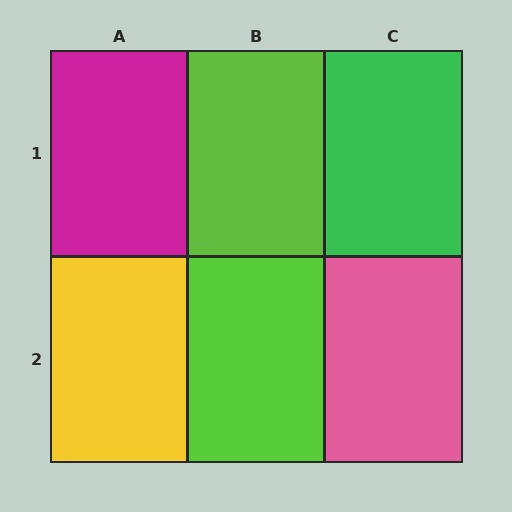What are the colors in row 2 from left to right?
Yellow, lime, pink.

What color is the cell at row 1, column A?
Magenta.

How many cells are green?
1 cell is green.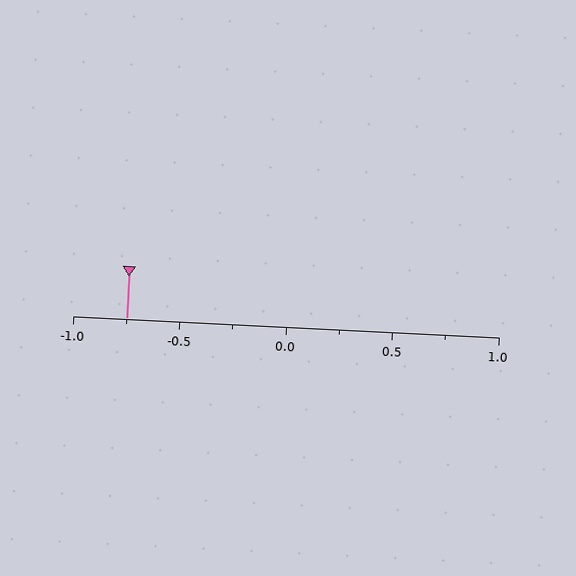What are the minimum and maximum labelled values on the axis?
The axis runs from -1.0 to 1.0.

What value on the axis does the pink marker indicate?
The marker indicates approximately -0.75.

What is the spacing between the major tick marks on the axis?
The major ticks are spaced 0.5 apart.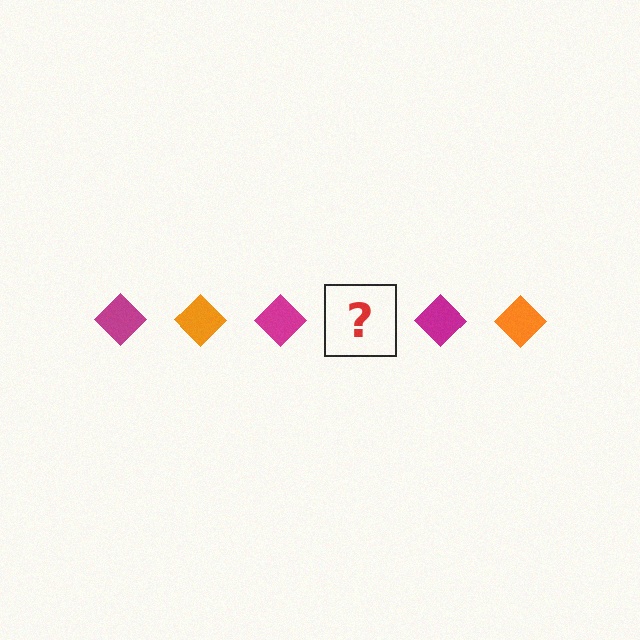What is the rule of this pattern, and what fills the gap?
The rule is that the pattern cycles through magenta, orange diamonds. The gap should be filled with an orange diamond.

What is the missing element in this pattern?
The missing element is an orange diamond.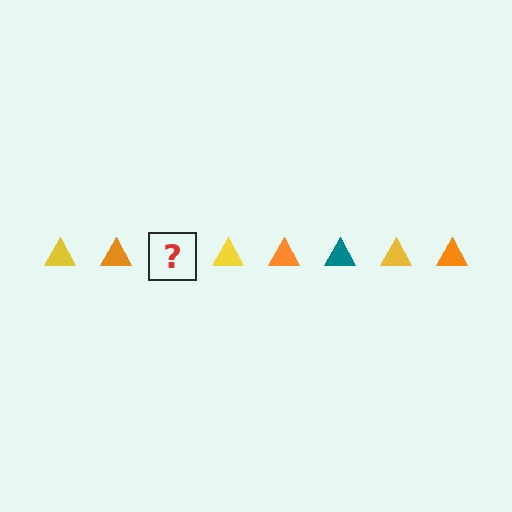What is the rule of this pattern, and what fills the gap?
The rule is that the pattern cycles through yellow, orange, teal triangles. The gap should be filled with a teal triangle.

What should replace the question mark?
The question mark should be replaced with a teal triangle.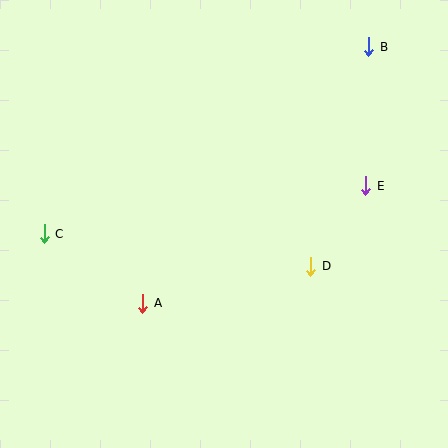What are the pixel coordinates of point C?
Point C is at (44, 234).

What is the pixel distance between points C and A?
The distance between C and A is 121 pixels.